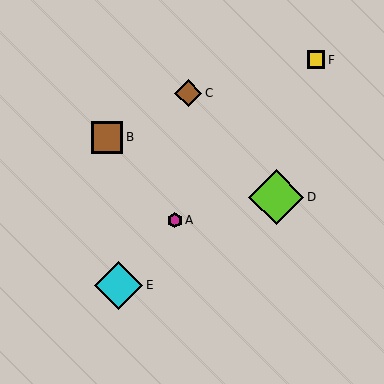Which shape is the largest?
The lime diamond (labeled D) is the largest.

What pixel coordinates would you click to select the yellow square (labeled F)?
Click at (316, 60) to select the yellow square F.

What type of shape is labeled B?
Shape B is a brown square.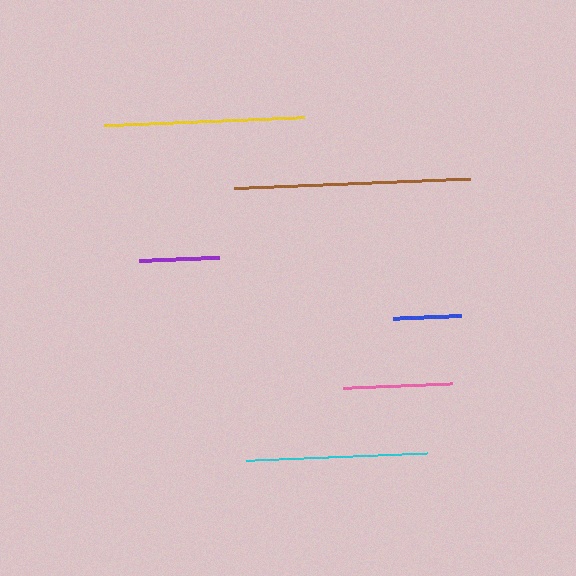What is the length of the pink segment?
The pink segment is approximately 109 pixels long.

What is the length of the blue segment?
The blue segment is approximately 68 pixels long.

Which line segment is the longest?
The brown line is the longest at approximately 236 pixels.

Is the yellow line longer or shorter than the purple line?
The yellow line is longer than the purple line.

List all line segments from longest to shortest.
From longest to shortest: brown, yellow, cyan, pink, purple, blue.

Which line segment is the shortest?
The blue line is the shortest at approximately 68 pixels.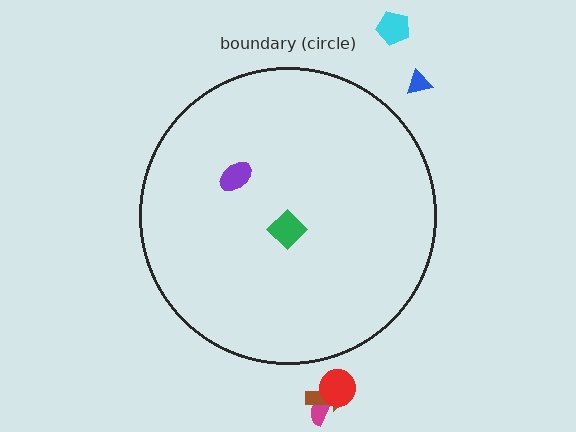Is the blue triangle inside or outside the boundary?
Outside.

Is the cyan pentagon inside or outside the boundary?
Outside.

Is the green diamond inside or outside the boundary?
Inside.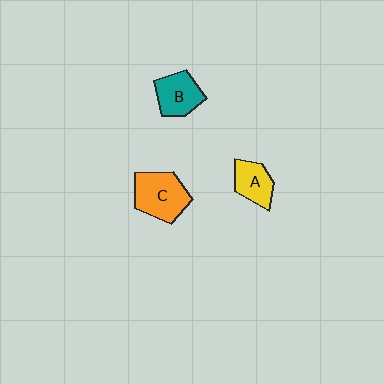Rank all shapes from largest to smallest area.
From largest to smallest: C (orange), B (teal), A (yellow).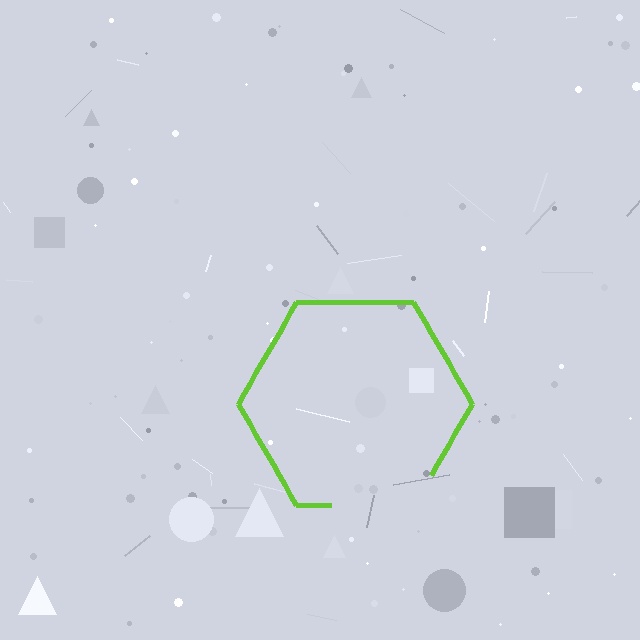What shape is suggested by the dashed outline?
The dashed outline suggests a hexagon.